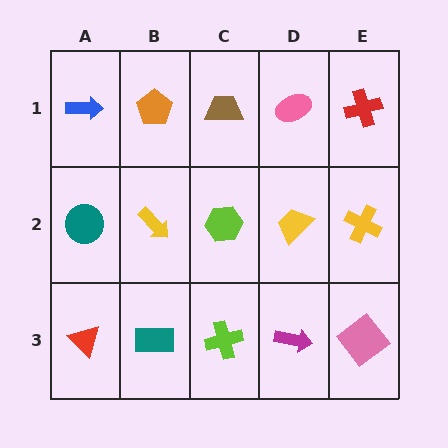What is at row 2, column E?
A yellow cross.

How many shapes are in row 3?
5 shapes.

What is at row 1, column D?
A pink ellipse.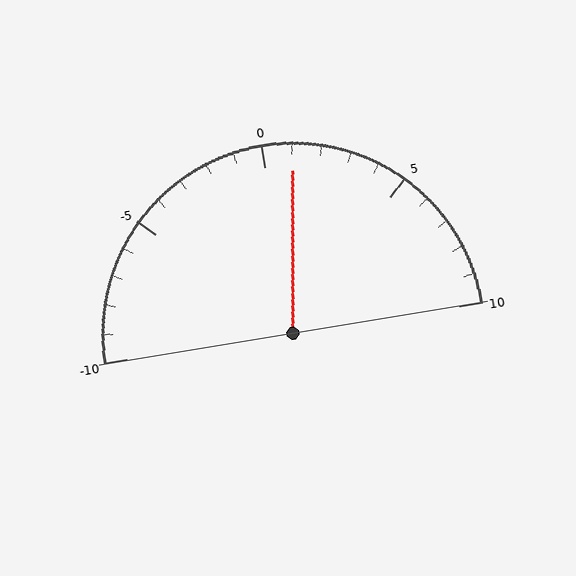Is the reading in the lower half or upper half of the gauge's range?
The reading is in the upper half of the range (-10 to 10).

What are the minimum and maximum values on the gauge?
The gauge ranges from -10 to 10.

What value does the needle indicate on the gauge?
The needle indicates approximately 1.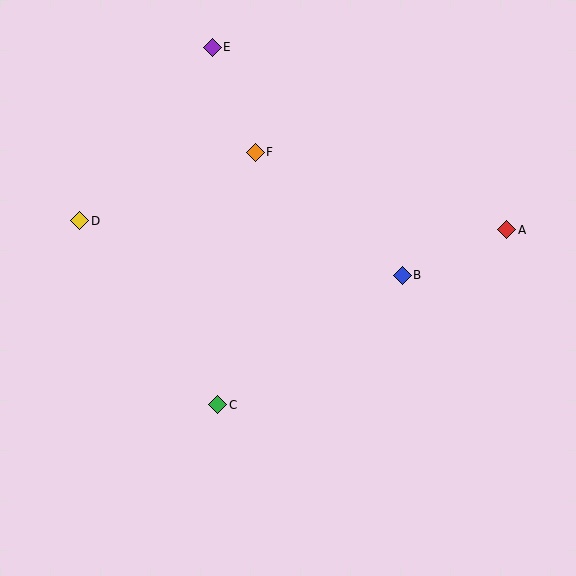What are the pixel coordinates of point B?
Point B is at (402, 275).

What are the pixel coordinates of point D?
Point D is at (80, 221).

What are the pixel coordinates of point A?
Point A is at (507, 230).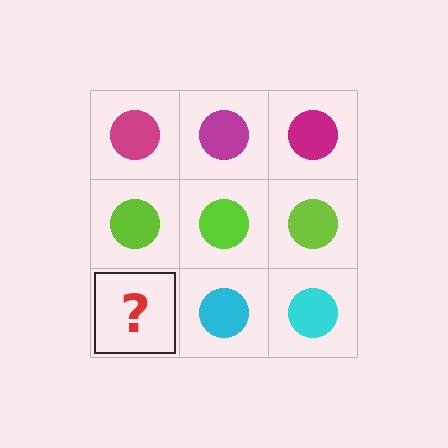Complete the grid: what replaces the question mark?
The question mark should be replaced with a cyan circle.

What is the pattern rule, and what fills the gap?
The rule is that each row has a consistent color. The gap should be filled with a cyan circle.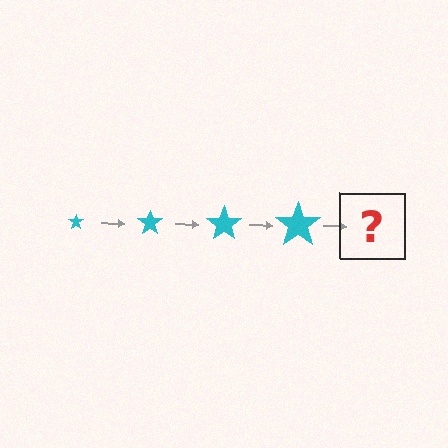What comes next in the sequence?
The next element should be a cyan star, larger than the previous one.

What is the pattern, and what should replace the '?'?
The pattern is that the star gets progressively larger each step. The '?' should be a cyan star, larger than the previous one.